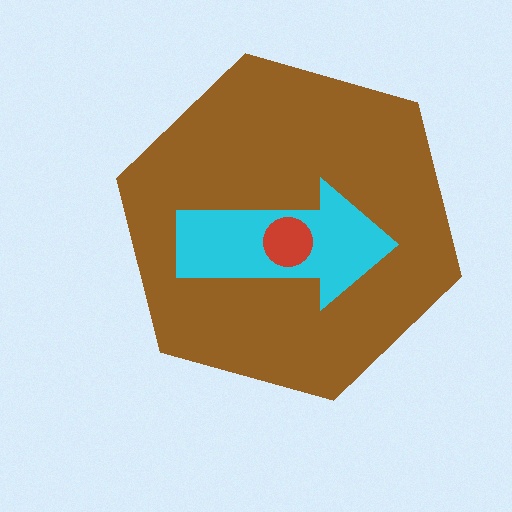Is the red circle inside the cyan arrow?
Yes.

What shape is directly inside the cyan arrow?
The red circle.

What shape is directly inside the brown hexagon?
The cyan arrow.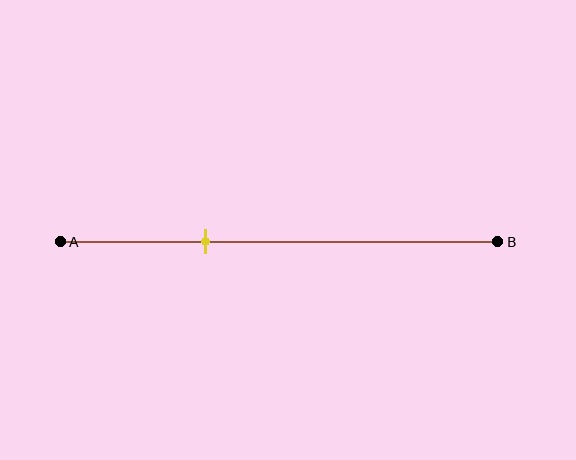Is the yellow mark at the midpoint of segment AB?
No, the mark is at about 35% from A, not at the 50% midpoint.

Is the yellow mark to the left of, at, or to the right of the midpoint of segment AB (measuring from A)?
The yellow mark is to the left of the midpoint of segment AB.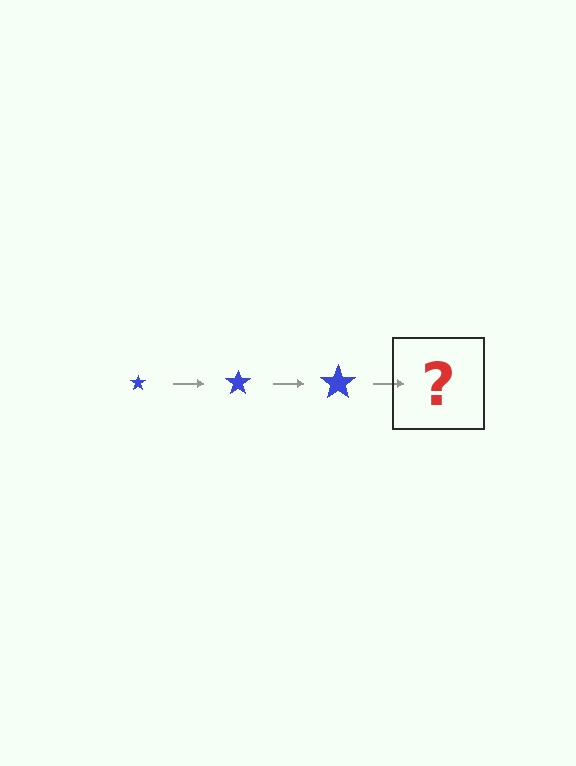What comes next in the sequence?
The next element should be a blue star, larger than the previous one.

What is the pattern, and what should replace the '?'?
The pattern is that the star gets progressively larger each step. The '?' should be a blue star, larger than the previous one.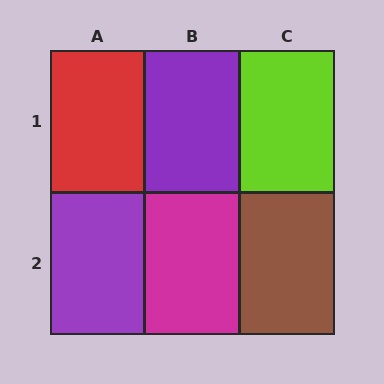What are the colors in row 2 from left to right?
Purple, magenta, brown.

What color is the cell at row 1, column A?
Red.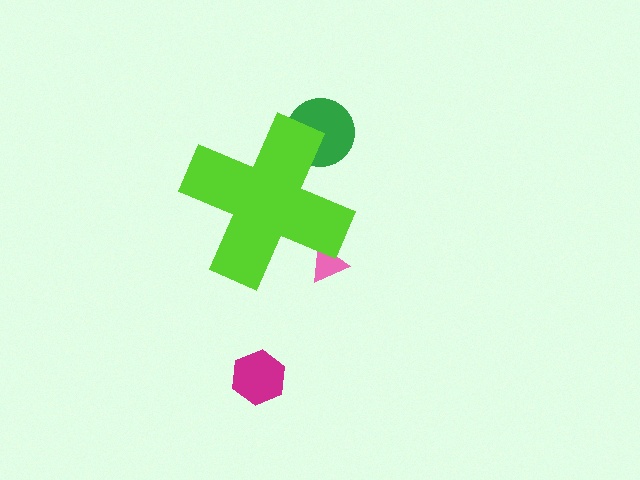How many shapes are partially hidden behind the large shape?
2 shapes are partially hidden.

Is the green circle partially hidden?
Yes, the green circle is partially hidden behind the lime cross.